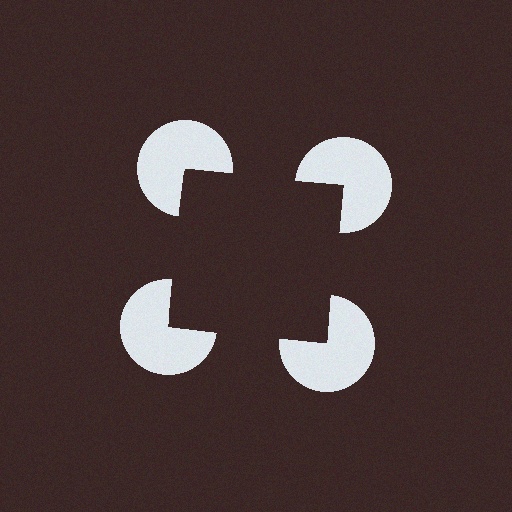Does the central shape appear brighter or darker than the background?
It typically appears slightly darker than the background, even though no actual brightness change is drawn.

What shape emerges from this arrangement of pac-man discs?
An illusory square — its edges are inferred from the aligned wedge cuts in the pac-man discs, not physically drawn.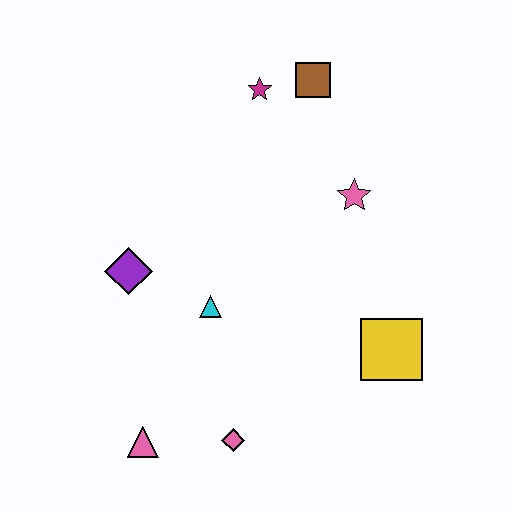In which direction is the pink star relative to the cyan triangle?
The pink star is to the right of the cyan triangle.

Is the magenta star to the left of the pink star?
Yes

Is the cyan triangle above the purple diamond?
No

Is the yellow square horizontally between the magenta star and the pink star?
No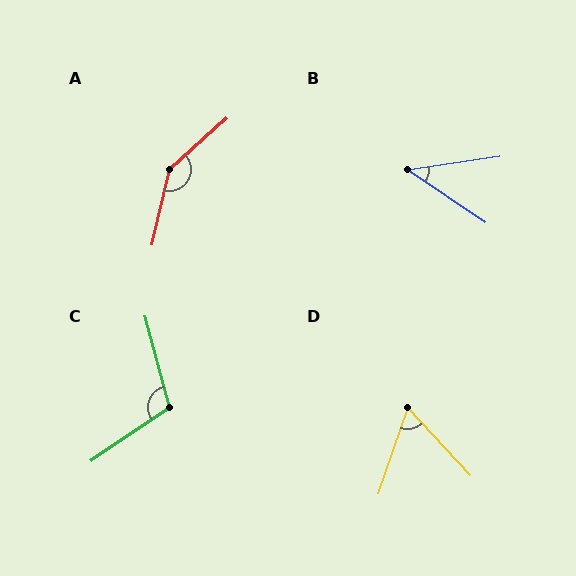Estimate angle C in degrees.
Approximately 110 degrees.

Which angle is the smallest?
B, at approximately 42 degrees.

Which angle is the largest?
A, at approximately 146 degrees.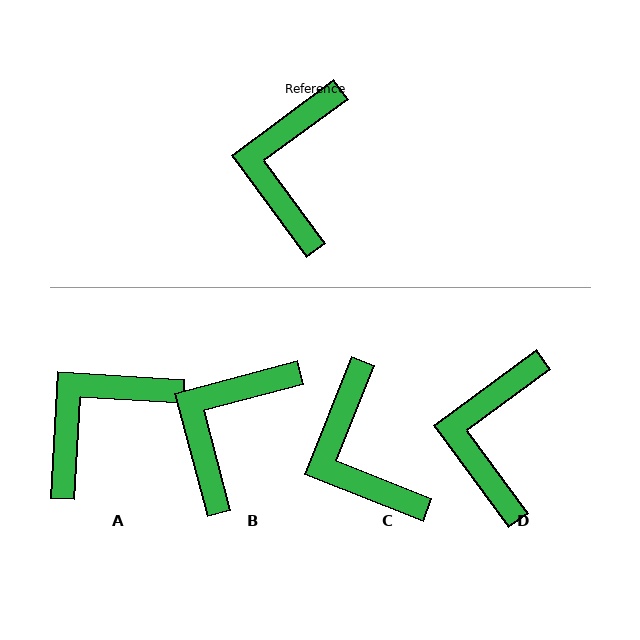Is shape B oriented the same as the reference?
No, it is off by about 21 degrees.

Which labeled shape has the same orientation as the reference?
D.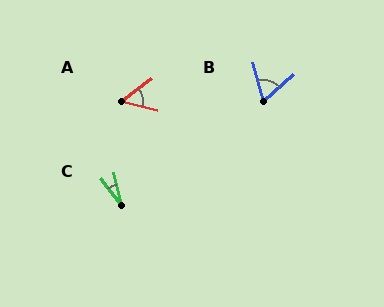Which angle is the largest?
B, at approximately 64 degrees.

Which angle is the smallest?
C, at approximately 25 degrees.